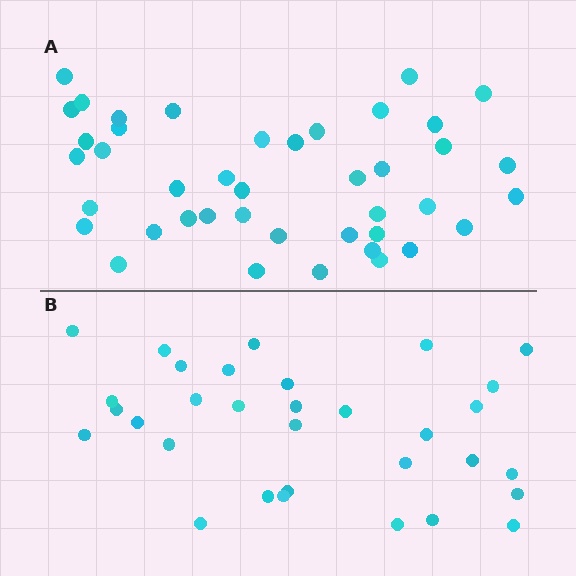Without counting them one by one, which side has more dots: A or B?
Region A (the top region) has more dots.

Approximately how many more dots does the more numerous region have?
Region A has roughly 10 or so more dots than region B.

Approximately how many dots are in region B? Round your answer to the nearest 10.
About 30 dots. (The exact count is 32, which rounds to 30.)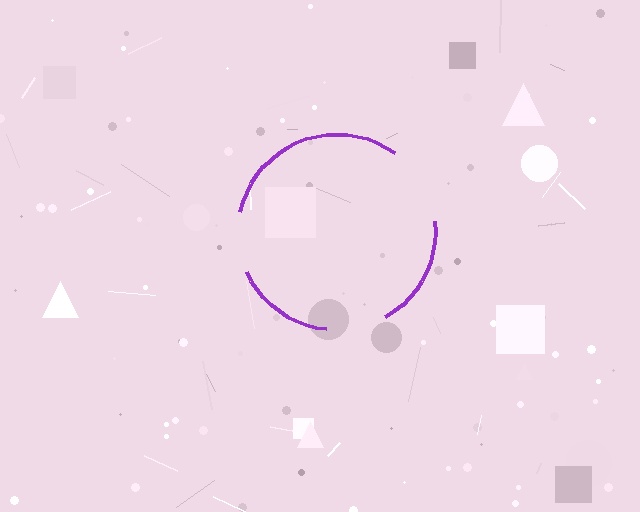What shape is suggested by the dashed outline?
The dashed outline suggests a circle.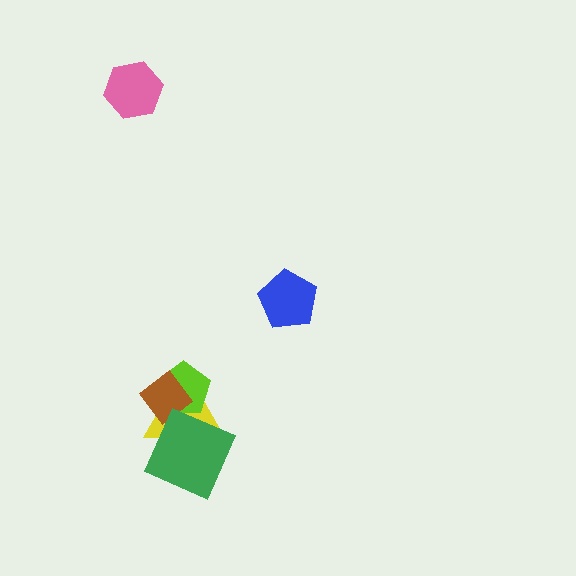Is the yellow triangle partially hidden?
Yes, it is partially covered by another shape.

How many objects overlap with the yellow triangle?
3 objects overlap with the yellow triangle.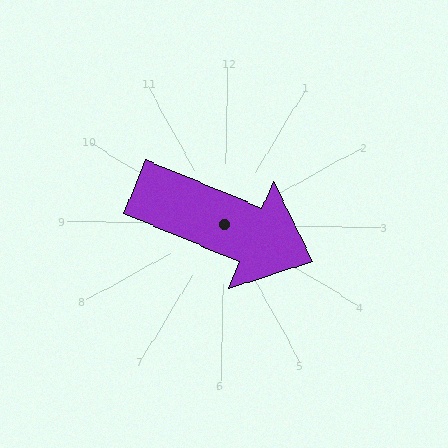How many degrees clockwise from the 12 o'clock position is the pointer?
Approximately 112 degrees.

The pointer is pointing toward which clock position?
Roughly 4 o'clock.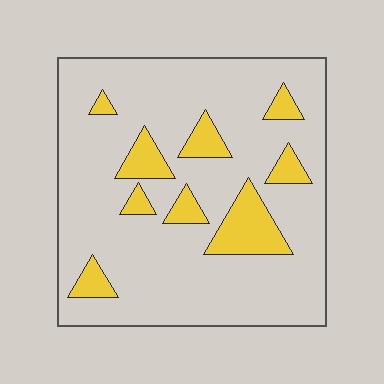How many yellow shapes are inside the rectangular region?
9.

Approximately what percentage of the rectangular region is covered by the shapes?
Approximately 15%.